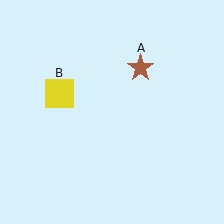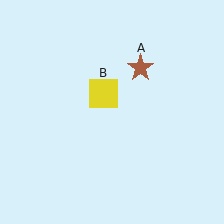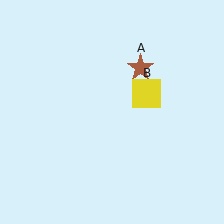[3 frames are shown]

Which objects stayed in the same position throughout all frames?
Brown star (object A) remained stationary.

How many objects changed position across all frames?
1 object changed position: yellow square (object B).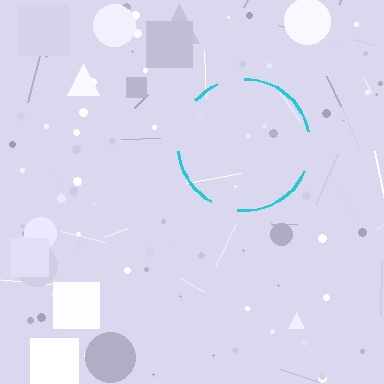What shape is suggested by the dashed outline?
The dashed outline suggests a circle.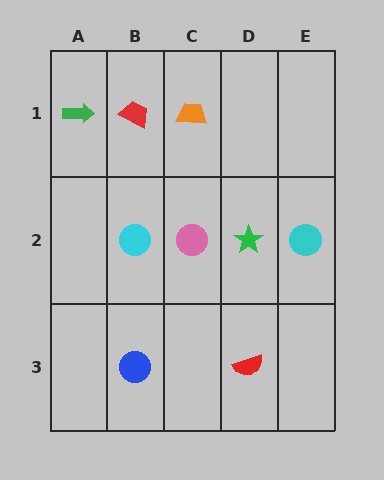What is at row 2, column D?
A green star.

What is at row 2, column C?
A pink circle.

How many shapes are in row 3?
2 shapes.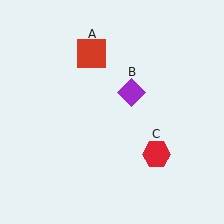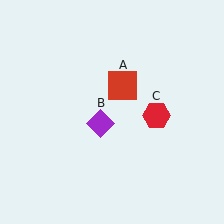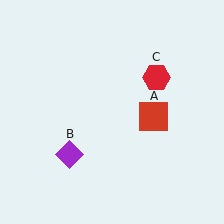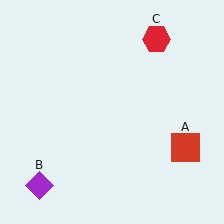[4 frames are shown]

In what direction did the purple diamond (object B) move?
The purple diamond (object B) moved down and to the left.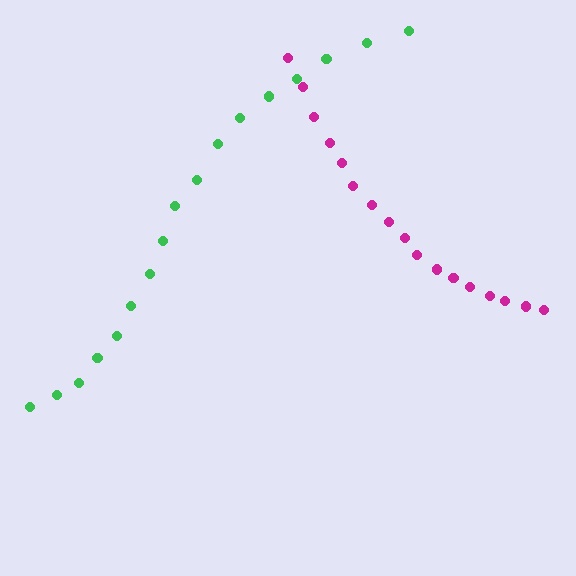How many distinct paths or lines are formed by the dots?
There are 2 distinct paths.